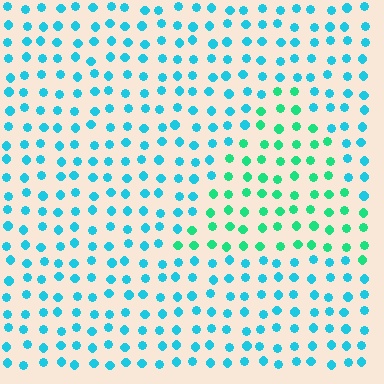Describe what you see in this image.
The image is filled with small cyan elements in a uniform arrangement. A triangle-shaped region is visible where the elements are tinted to a slightly different hue, forming a subtle color boundary.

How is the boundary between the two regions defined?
The boundary is defined purely by a slight shift in hue (about 38 degrees). Spacing, size, and orientation are identical on both sides.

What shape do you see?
I see a triangle.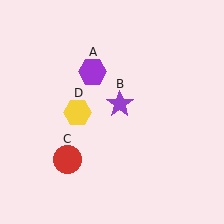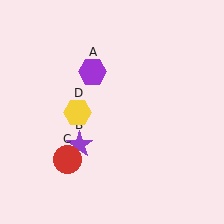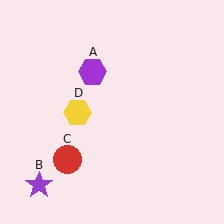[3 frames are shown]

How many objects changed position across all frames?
1 object changed position: purple star (object B).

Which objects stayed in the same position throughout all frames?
Purple hexagon (object A) and red circle (object C) and yellow hexagon (object D) remained stationary.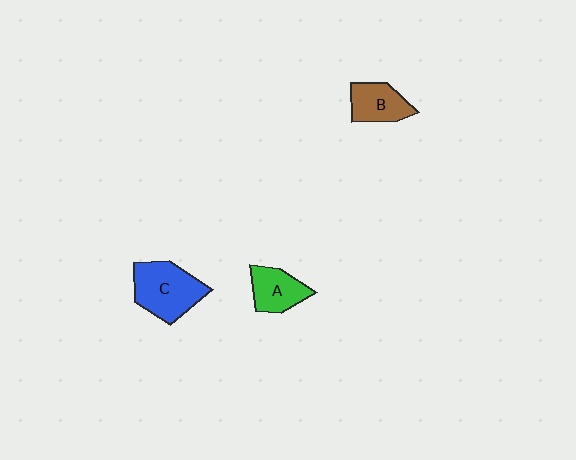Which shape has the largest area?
Shape C (blue).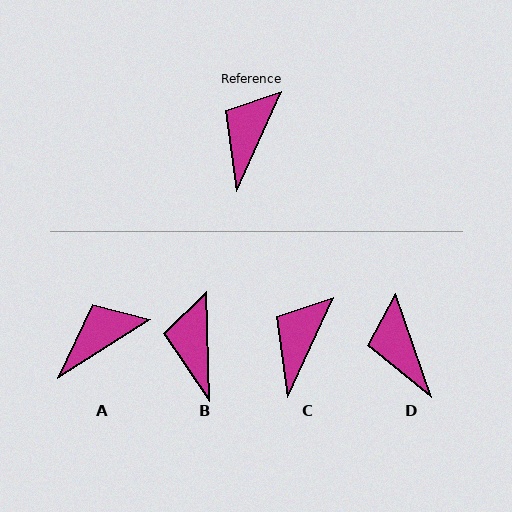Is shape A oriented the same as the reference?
No, it is off by about 33 degrees.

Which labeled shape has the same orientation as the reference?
C.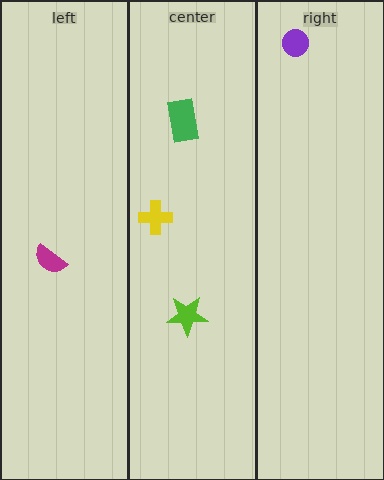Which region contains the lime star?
The center region.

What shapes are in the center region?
The lime star, the yellow cross, the green rectangle.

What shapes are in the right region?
The purple circle.